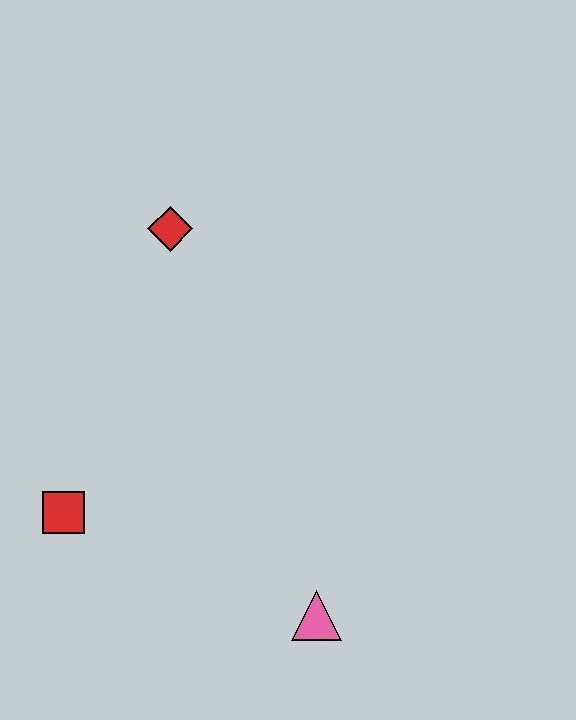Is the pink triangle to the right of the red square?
Yes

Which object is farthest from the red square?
The red diamond is farthest from the red square.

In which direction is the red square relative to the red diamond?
The red square is below the red diamond.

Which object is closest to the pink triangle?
The red square is closest to the pink triangle.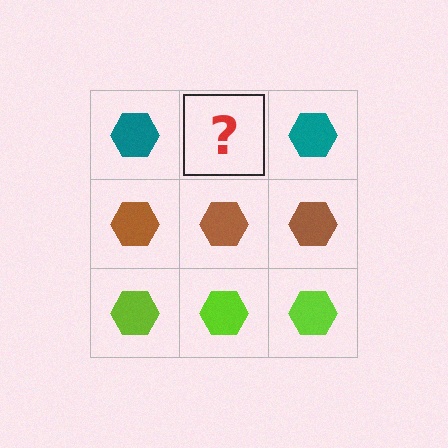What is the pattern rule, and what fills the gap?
The rule is that each row has a consistent color. The gap should be filled with a teal hexagon.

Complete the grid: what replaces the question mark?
The question mark should be replaced with a teal hexagon.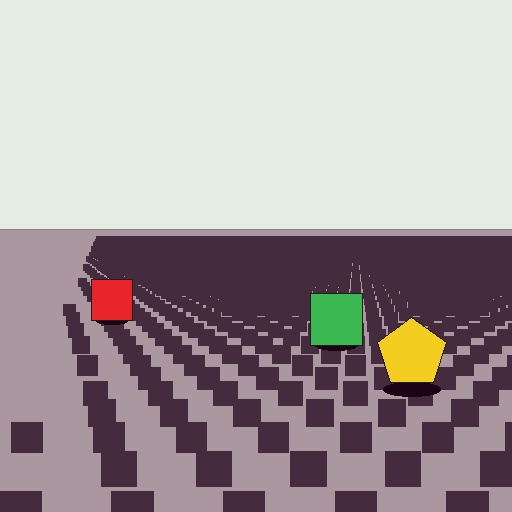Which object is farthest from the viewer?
The red square is farthest from the viewer. It appears smaller and the ground texture around it is denser.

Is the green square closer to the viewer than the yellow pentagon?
No. The yellow pentagon is closer — you can tell from the texture gradient: the ground texture is coarser near it.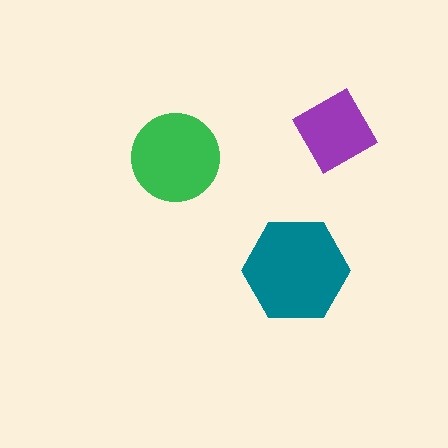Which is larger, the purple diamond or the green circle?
The green circle.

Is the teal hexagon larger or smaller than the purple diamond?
Larger.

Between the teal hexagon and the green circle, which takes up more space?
The teal hexagon.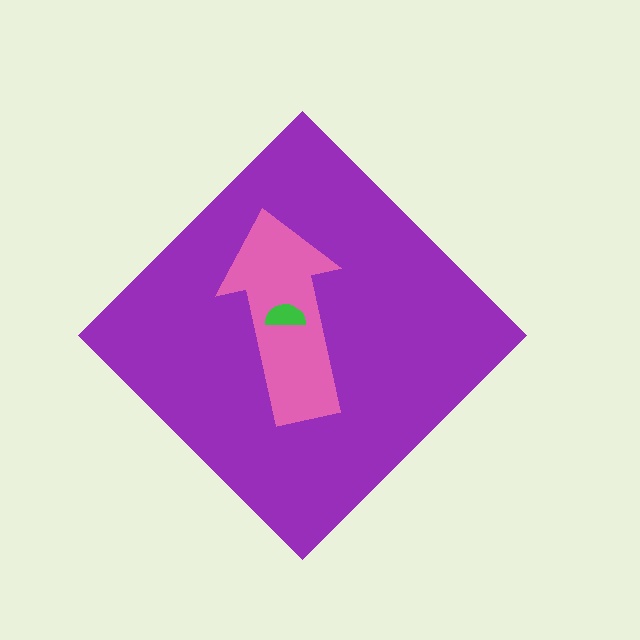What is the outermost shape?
The purple diamond.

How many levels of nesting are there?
3.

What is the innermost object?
The green semicircle.